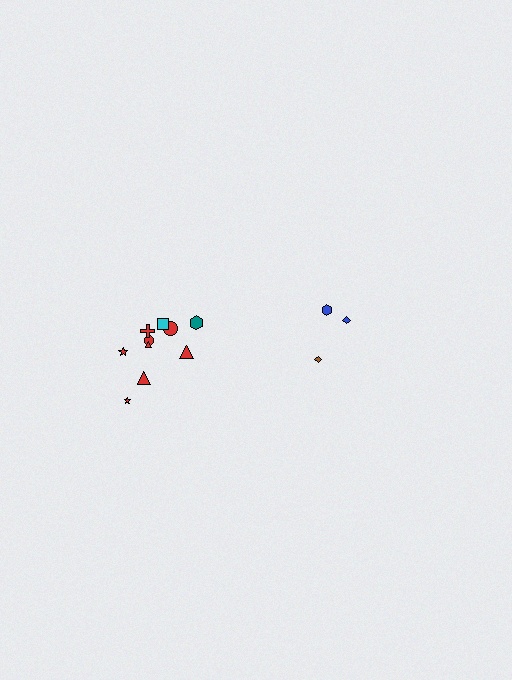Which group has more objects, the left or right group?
The left group.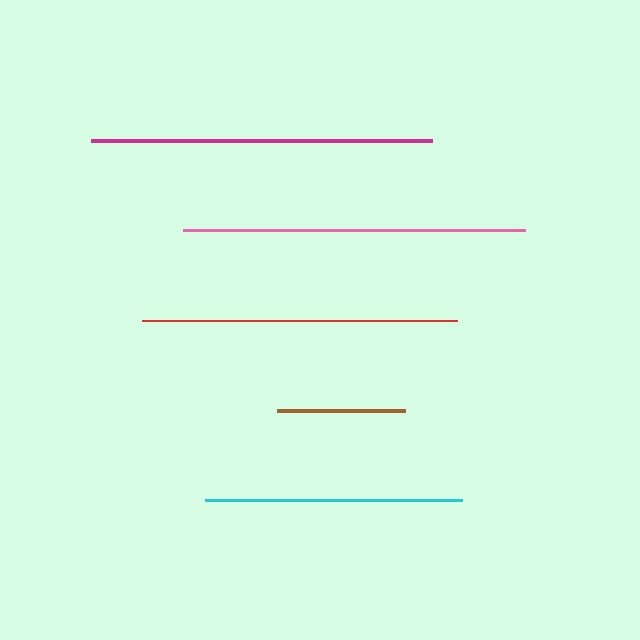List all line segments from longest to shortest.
From longest to shortest: magenta, pink, red, cyan, brown.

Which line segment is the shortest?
The brown line is the shortest at approximately 128 pixels.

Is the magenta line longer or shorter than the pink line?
The magenta line is longer than the pink line.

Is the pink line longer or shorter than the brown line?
The pink line is longer than the brown line.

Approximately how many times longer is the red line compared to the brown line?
The red line is approximately 2.5 times the length of the brown line.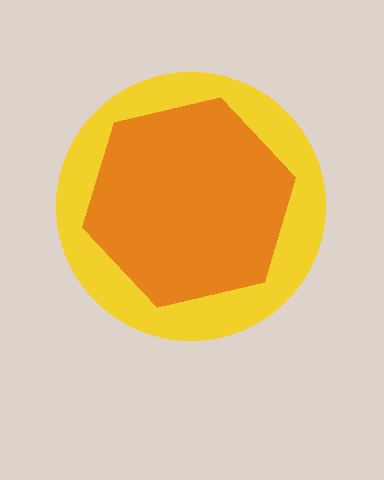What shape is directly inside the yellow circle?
The orange hexagon.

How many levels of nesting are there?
2.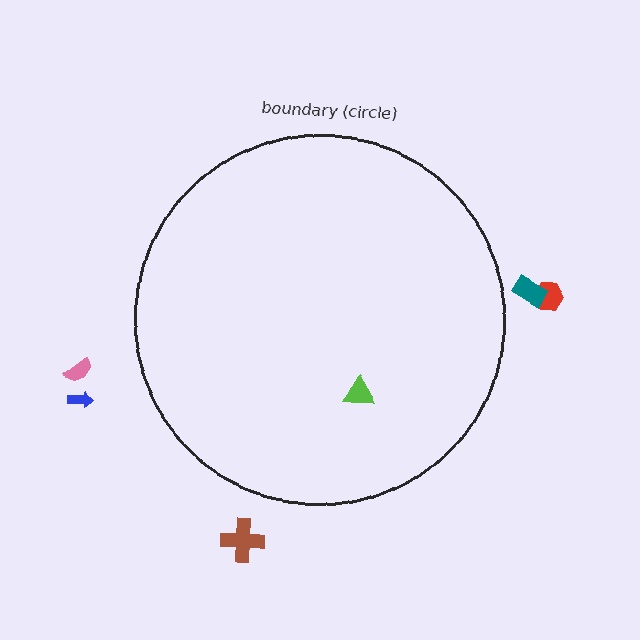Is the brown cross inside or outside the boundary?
Outside.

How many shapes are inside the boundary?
1 inside, 5 outside.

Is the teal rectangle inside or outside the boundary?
Outside.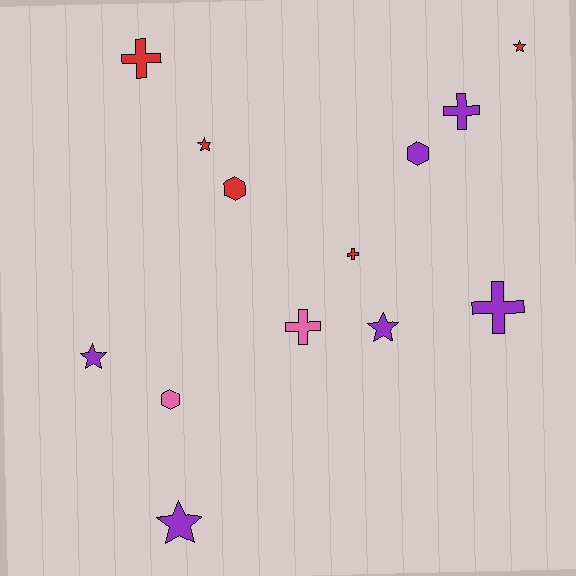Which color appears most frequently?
Purple, with 6 objects.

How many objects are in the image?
There are 13 objects.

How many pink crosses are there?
There is 1 pink cross.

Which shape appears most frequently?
Cross, with 5 objects.